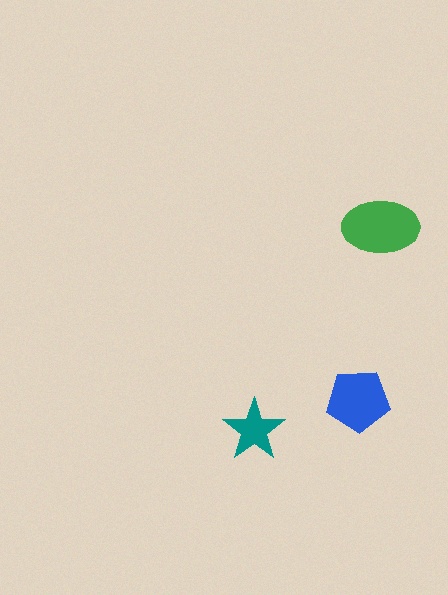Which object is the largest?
The green ellipse.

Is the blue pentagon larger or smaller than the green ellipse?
Smaller.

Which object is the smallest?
The teal star.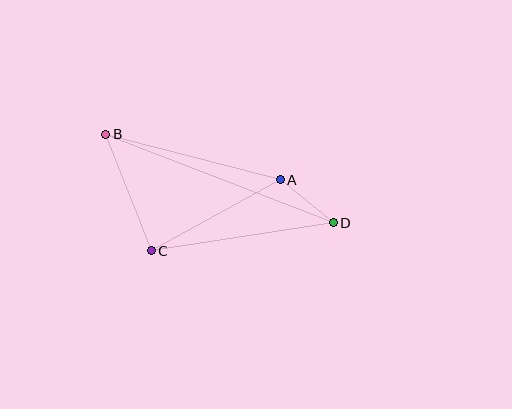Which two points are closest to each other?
Points A and D are closest to each other.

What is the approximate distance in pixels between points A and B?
The distance between A and B is approximately 180 pixels.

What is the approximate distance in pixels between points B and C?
The distance between B and C is approximately 125 pixels.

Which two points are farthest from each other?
Points B and D are farthest from each other.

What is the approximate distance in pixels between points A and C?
The distance between A and C is approximately 147 pixels.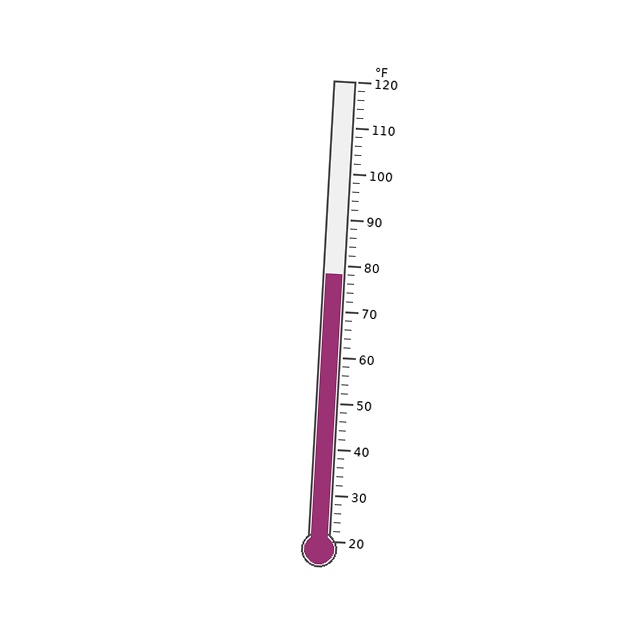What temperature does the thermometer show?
The thermometer shows approximately 78°F.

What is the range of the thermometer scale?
The thermometer scale ranges from 20°F to 120°F.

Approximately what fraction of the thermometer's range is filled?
The thermometer is filled to approximately 60% of its range.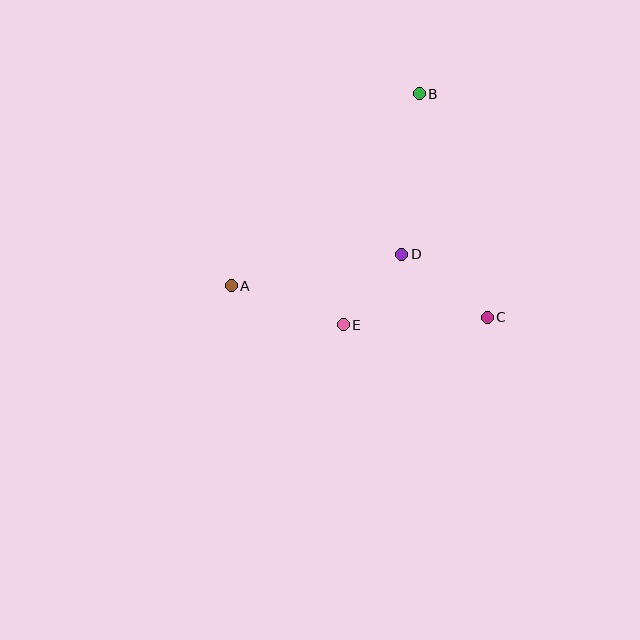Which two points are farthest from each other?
Points A and B are farthest from each other.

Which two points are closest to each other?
Points D and E are closest to each other.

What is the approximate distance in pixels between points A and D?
The distance between A and D is approximately 173 pixels.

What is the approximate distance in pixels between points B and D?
The distance between B and D is approximately 161 pixels.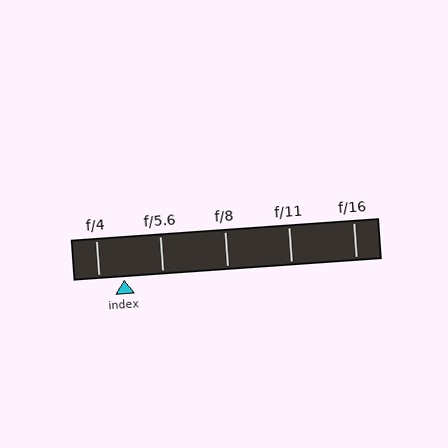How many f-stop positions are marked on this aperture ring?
There are 5 f-stop positions marked.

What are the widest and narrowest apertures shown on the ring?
The widest aperture shown is f/4 and the narrowest is f/16.